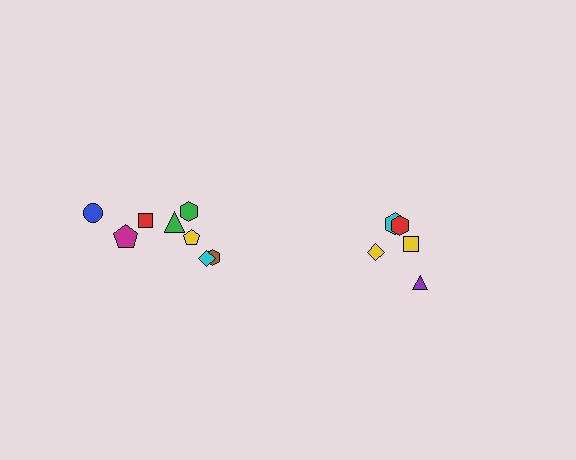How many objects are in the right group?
There are 5 objects.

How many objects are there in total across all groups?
There are 13 objects.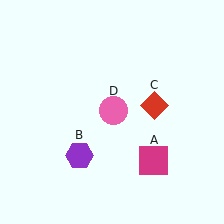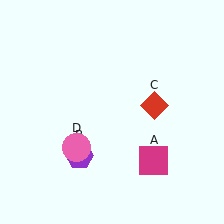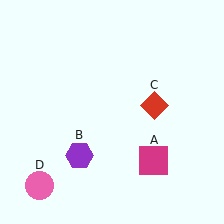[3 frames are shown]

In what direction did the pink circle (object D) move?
The pink circle (object D) moved down and to the left.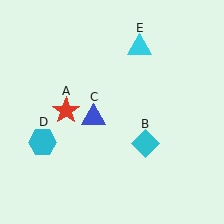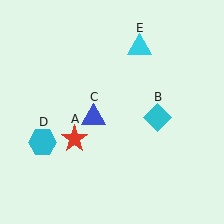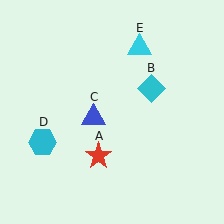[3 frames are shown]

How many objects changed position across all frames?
2 objects changed position: red star (object A), cyan diamond (object B).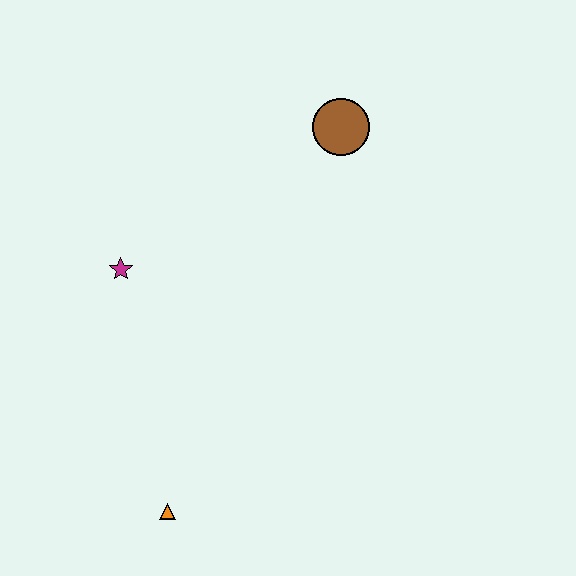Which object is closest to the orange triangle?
The magenta star is closest to the orange triangle.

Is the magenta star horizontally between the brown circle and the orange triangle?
No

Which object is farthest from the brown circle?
The orange triangle is farthest from the brown circle.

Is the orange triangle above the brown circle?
No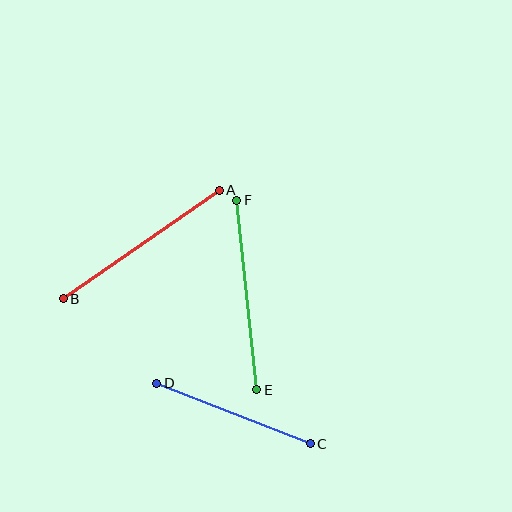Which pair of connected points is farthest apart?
Points E and F are farthest apart.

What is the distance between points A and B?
The distance is approximately 190 pixels.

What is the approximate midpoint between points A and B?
The midpoint is at approximately (141, 244) pixels.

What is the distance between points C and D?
The distance is approximately 165 pixels.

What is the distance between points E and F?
The distance is approximately 191 pixels.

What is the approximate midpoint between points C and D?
The midpoint is at approximately (233, 414) pixels.